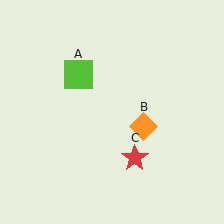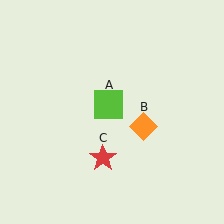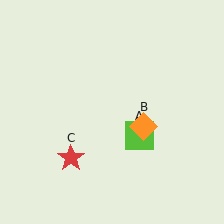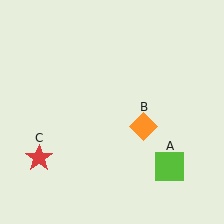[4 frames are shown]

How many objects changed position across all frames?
2 objects changed position: lime square (object A), red star (object C).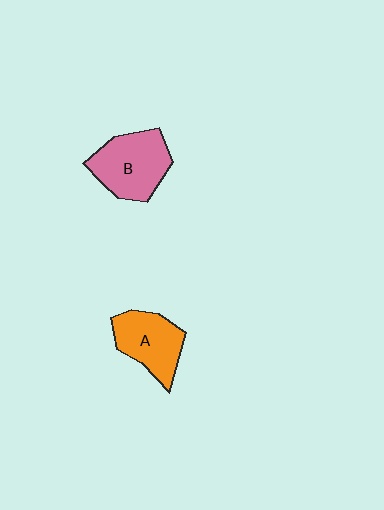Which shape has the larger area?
Shape B (pink).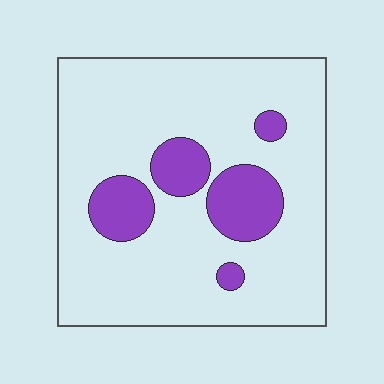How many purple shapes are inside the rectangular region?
5.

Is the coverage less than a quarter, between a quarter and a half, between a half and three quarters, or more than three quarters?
Less than a quarter.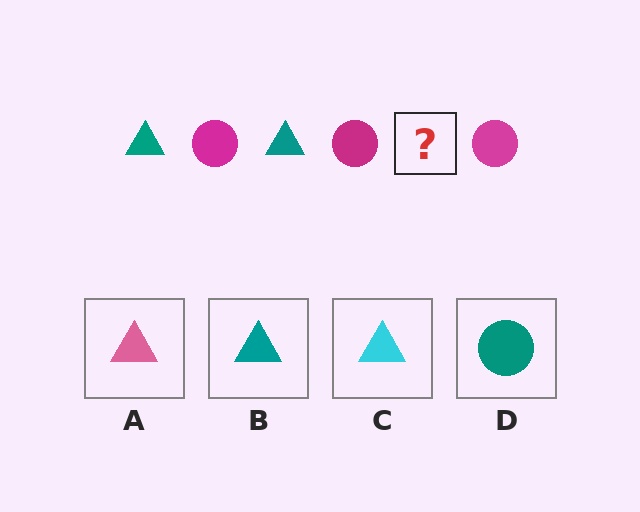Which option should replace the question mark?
Option B.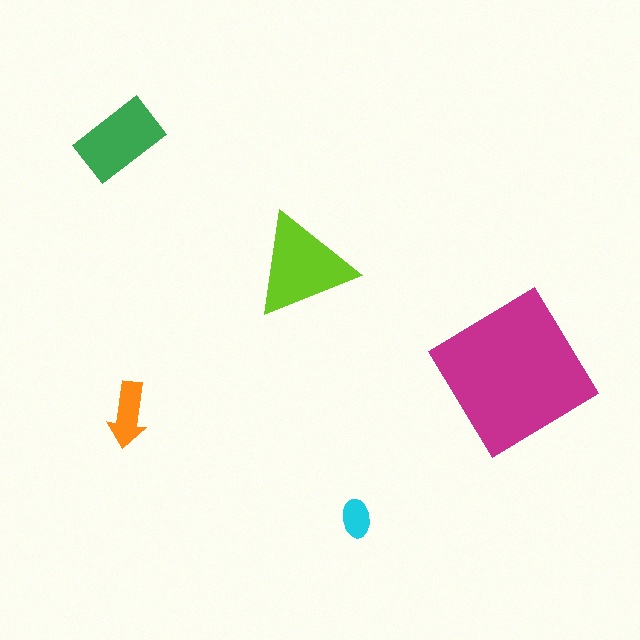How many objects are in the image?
There are 5 objects in the image.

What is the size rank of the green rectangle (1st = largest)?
3rd.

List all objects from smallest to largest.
The cyan ellipse, the orange arrow, the green rectangle, the lime triangle, the magenta diamond.